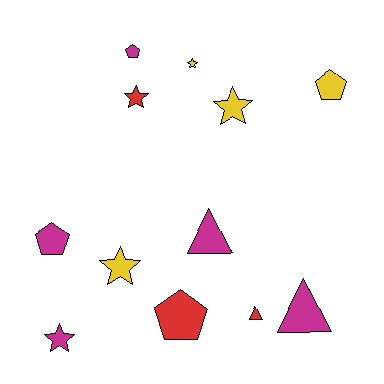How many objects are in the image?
There are 12 objects.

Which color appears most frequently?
Magenta, with 5 objects.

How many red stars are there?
There is 1 red star.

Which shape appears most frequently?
Star, with 5 objects.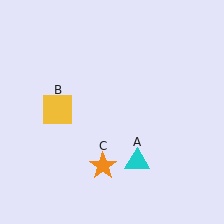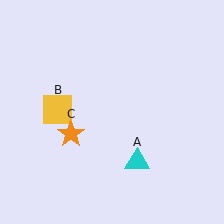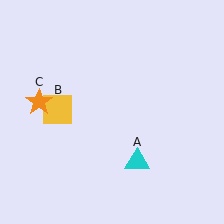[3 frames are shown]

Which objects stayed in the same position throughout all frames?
Cyan triangle (object A) and yellow square (object B) remained stationary.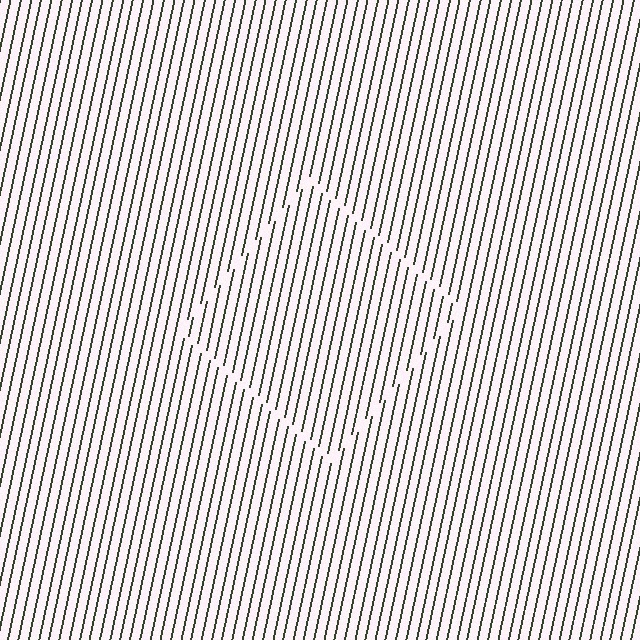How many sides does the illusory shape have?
4 sides — the line-ends trace a square.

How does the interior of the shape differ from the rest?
The interior of the shape contains the same grating, shifted by half a period — the contour is defined by the phase discontinuity where line-ends from the inner and outer gratings abut.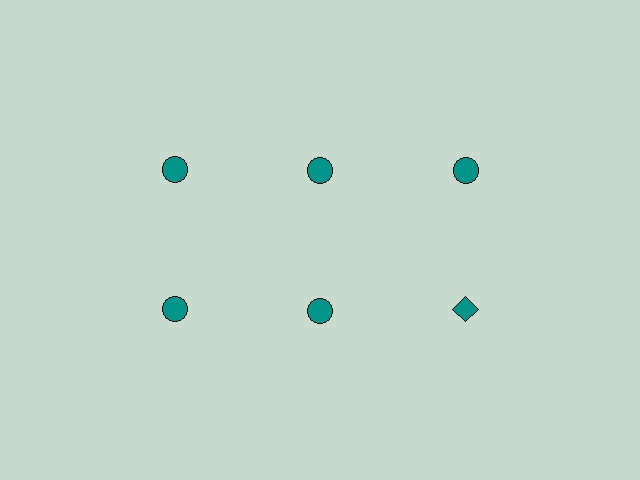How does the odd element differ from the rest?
It has a different shape: diamond instead of circle.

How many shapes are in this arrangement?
There are 6 shapes arranged in a grid pattern.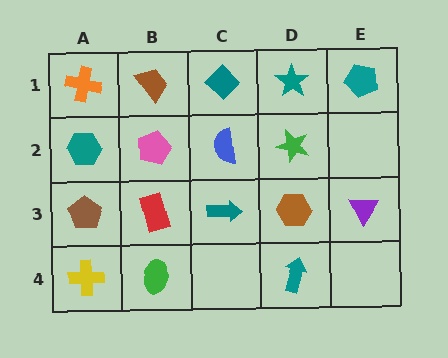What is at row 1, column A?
An orange cross.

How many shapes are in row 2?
4 shapes.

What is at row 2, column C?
A blue semicircle.